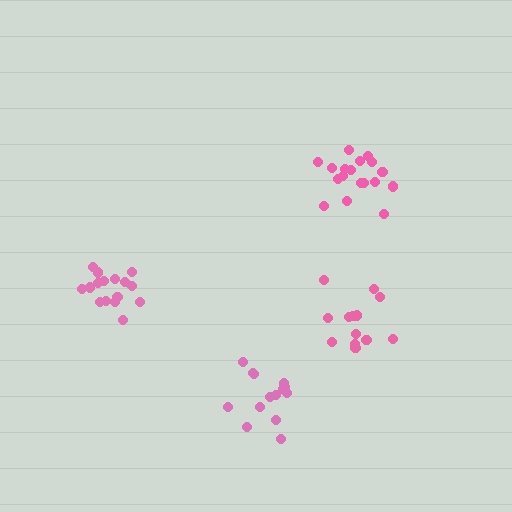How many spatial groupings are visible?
There are 4 spatial groupings.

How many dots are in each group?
Group 1: 18 dots, Group 2: 13 dots, Group 3: 16 dots, Group 4: 16 dots (63 total).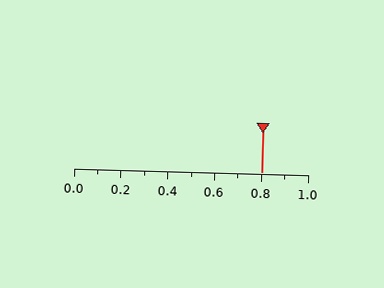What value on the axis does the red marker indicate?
The marker indicates approximately 0.8.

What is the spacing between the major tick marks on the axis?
The major ticks are spaced 0.2 apart.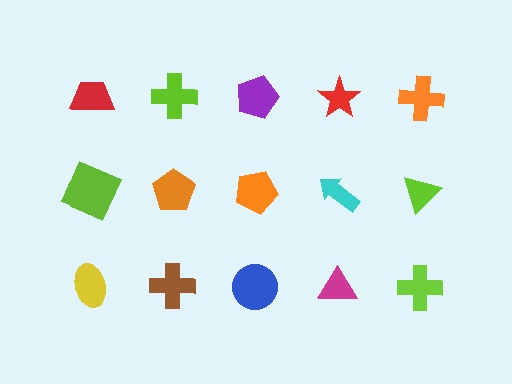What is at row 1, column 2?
A lime cross.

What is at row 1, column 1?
A red trapezoid.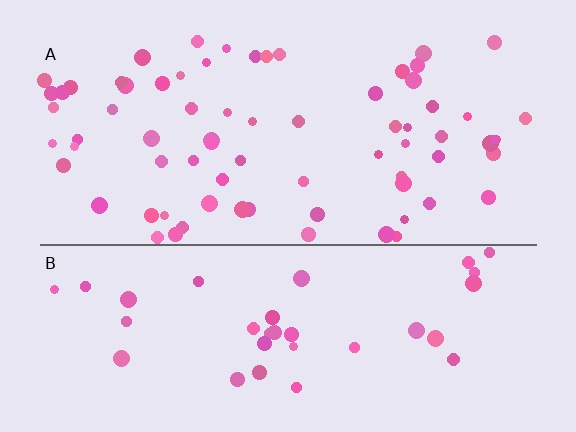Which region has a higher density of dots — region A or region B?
A (the top).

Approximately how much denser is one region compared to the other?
Approximately 2.0× — region A over region B.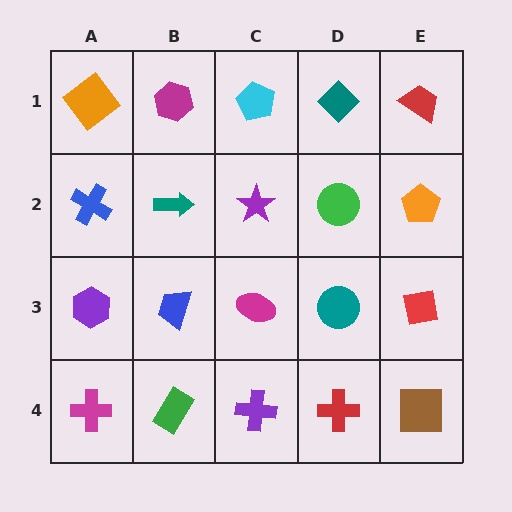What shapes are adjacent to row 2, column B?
A magenta hexagon (row 1, column B), a blue trapezoid (row 3, column B), a blue cross (row 2, column A), a purple star (row 2, column C).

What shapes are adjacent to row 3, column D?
A green circle (row 2, column D), a red cross (row 4, column D), a magenta ellipse (row 3, column C), a red square (row 3, column E).